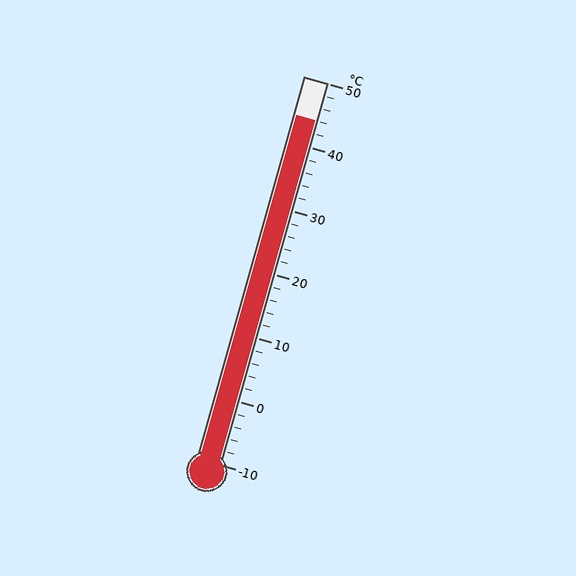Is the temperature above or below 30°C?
The temperature is above 30°C.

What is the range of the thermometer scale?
The thermometer scale ranges from -10°C to 50°C.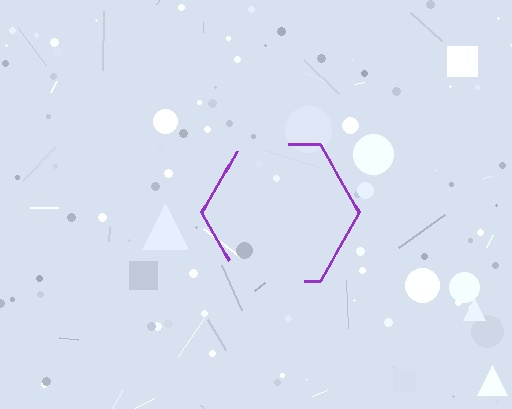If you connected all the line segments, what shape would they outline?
They would outline a hexagon.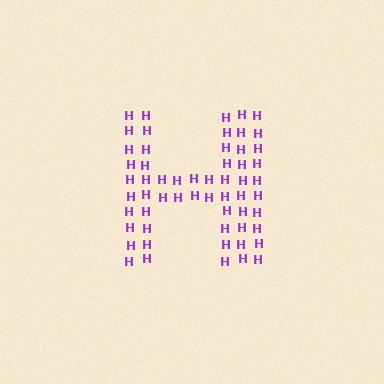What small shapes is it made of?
It is made of small letter H's.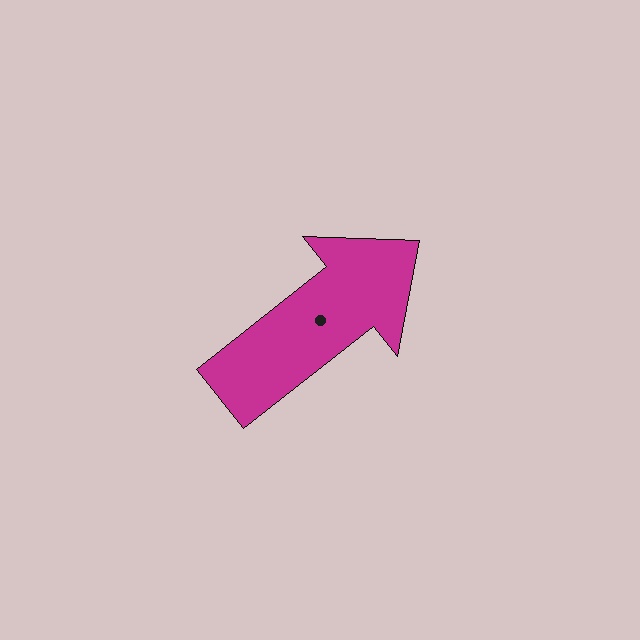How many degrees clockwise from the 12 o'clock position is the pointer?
Approximately 52 degrees.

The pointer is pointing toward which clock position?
Roughly 2 o'clock.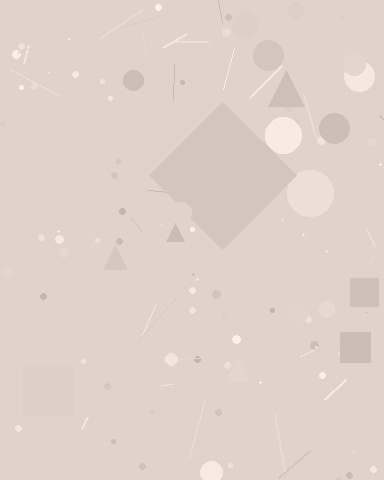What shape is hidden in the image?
A diamond is hidden in the image.